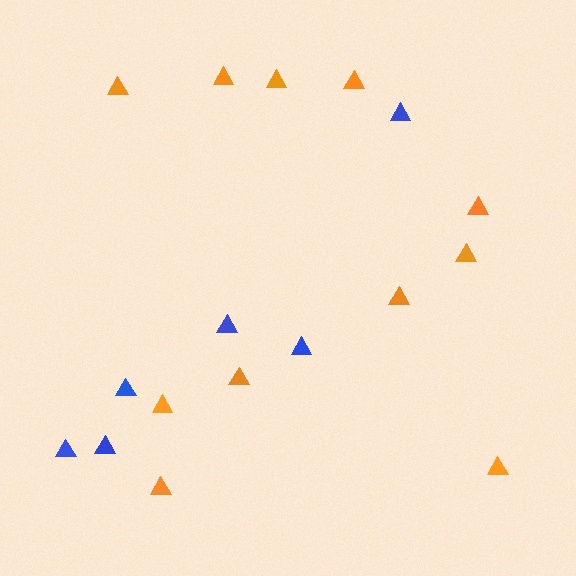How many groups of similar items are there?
There are 2 groups: one group of orange triangles (11) and one group of blue triangles (6).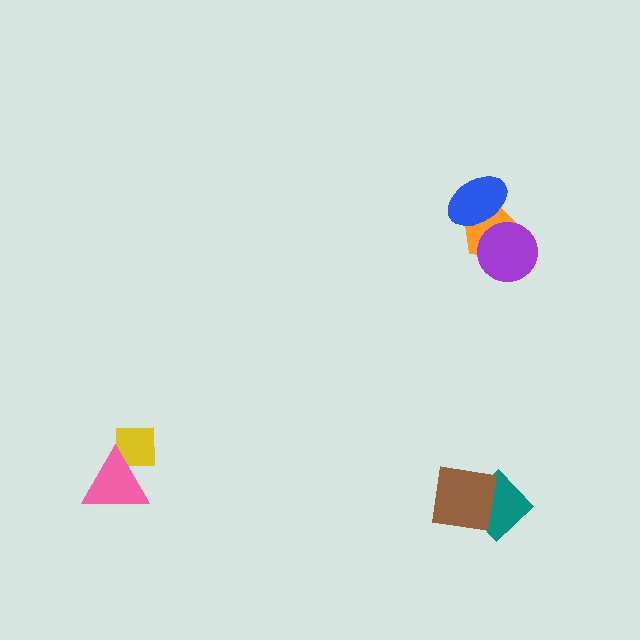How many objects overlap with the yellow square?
1 object overlaps with the yellow square.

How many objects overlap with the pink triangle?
1 object overlaps with the pink triangle.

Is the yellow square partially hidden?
Yes, it is partially covered by another shape.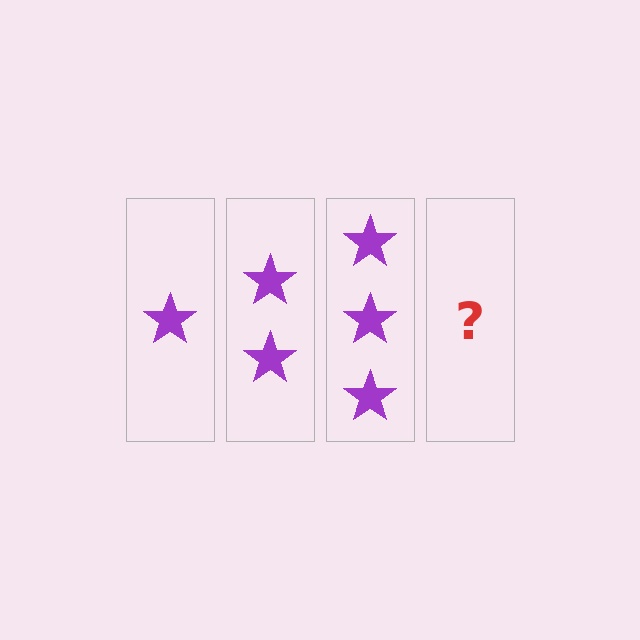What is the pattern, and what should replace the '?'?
The pattern is that each step adds one more star. The '?' should be 4 stars.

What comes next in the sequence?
The next element should be 4 stars.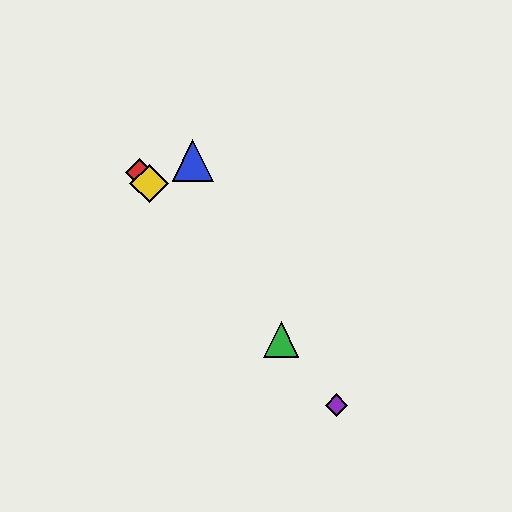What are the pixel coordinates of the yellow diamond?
The yellow diamond is at (149, 183).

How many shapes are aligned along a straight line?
4 shapes (the red diamond, the green triangle, the yellow diamond, the purple diamond) are aligned along a straight line.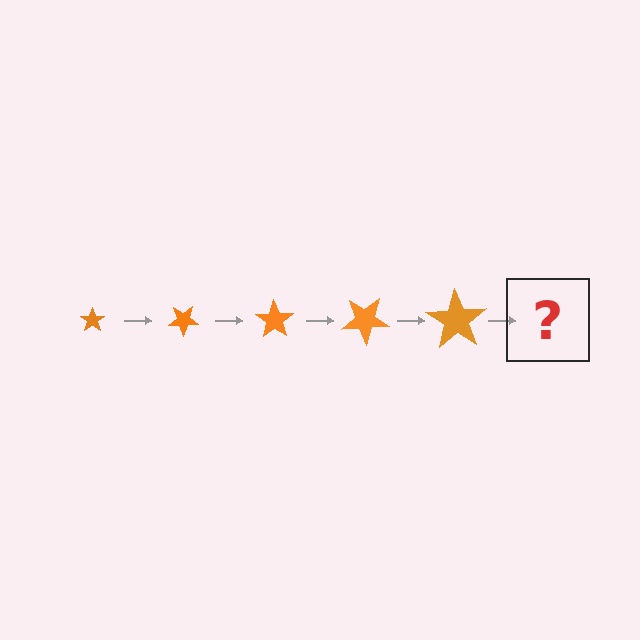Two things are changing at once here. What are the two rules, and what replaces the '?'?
The two rules are that the star grows larger each step and it rotates 35 degrees each step. The '?' should be a star, larger than the previous one and rotated 175 degrees from the start.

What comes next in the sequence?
The next element should be a star, larger than the previous one and rotated 175 degrees from the start.